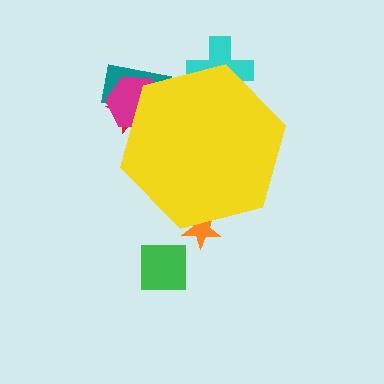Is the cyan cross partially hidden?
Yes, the cyan cross is partially hidden behind the yellow hexagon.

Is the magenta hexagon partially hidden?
Yes, the magenta hexagon is partially hidden behind the yellow hexagon.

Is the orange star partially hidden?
Yes, the orange star is partially hidden behind the yellow hexagon.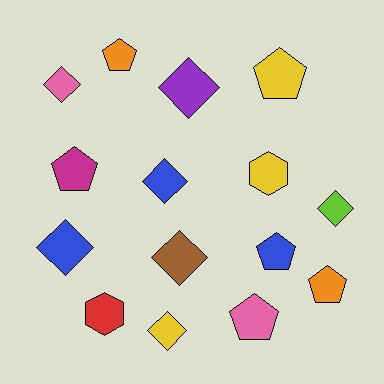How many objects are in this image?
There are 15 objects.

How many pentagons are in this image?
There are 6 pentagons.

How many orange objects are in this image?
There are 2 orange objects.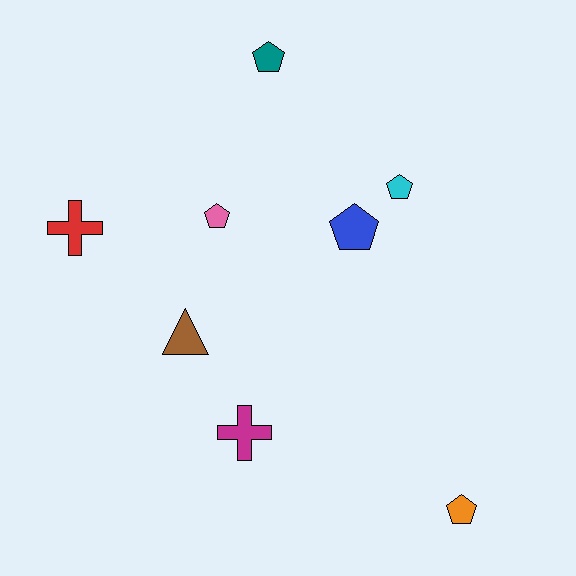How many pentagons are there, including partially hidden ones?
There are 5 pentagons.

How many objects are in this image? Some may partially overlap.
There are 8 objects.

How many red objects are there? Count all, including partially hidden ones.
There is 1 red object.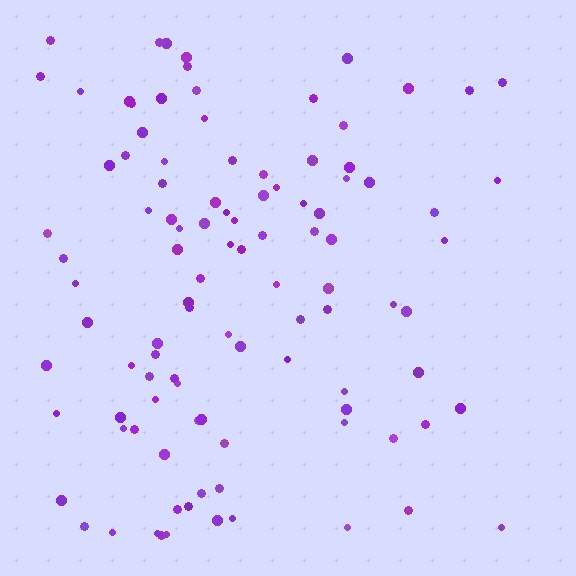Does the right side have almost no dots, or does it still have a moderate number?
Still a moderate number, just noticeably fewer than the left.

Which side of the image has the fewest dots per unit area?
The right.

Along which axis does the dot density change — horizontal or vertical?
Horizontal.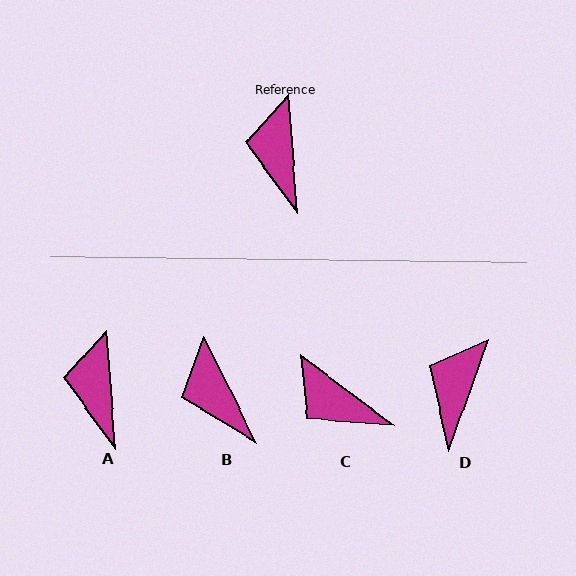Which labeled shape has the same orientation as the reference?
A.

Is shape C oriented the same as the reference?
No, it is off by about 49 degrees.